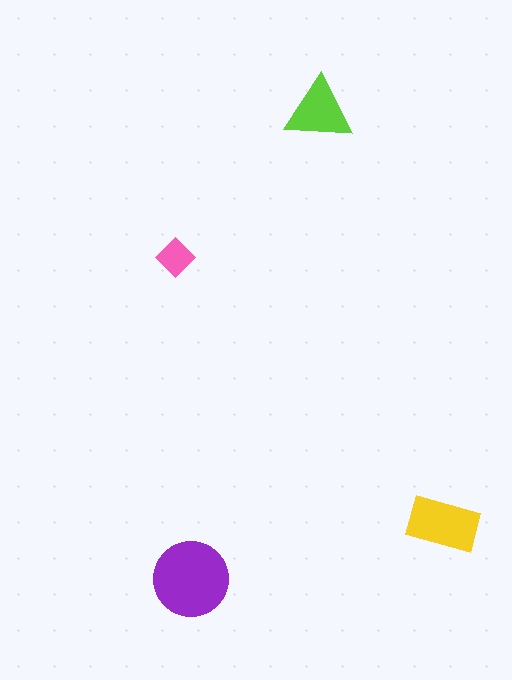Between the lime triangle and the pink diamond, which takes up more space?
The lime triangle.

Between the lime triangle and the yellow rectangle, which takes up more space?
The yellow rectangle.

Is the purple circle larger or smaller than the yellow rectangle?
Larger.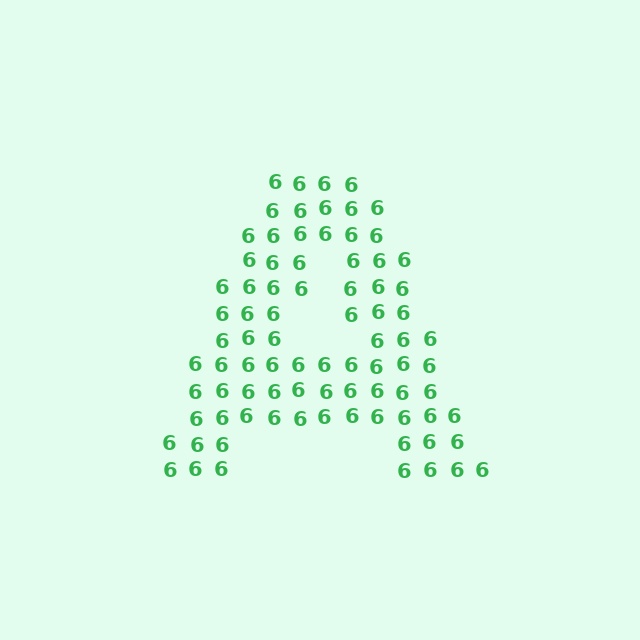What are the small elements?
The small elements are digit 6's.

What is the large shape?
The large shape is the letter A.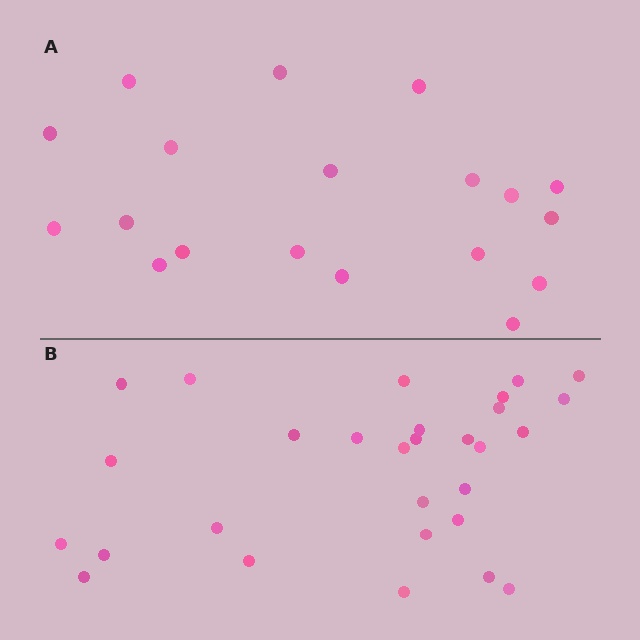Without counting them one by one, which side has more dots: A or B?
Region B (the bottom region) has more dots.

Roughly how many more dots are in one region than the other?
Region B has roughly 10 or so more dots than region A.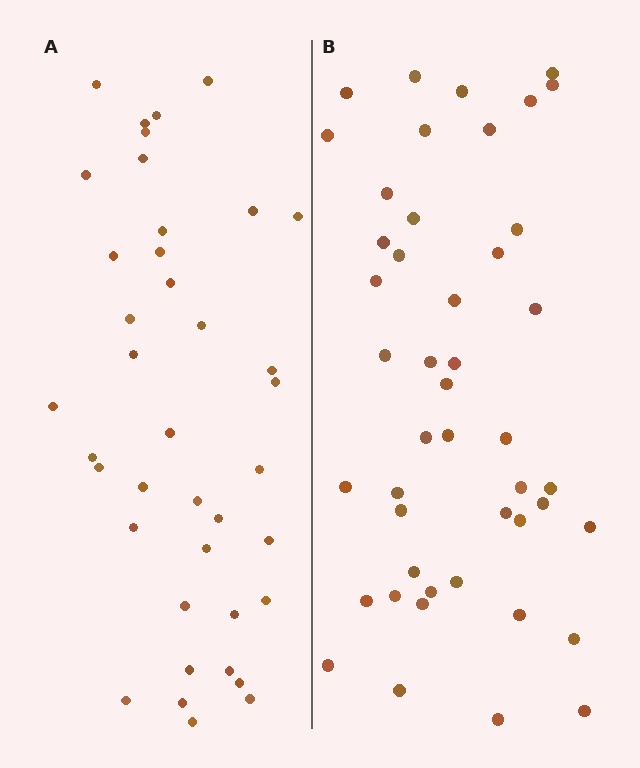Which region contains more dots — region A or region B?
Region B (the right region) has more dots.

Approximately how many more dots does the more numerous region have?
Region B has roughly 8 or so more dots than region A.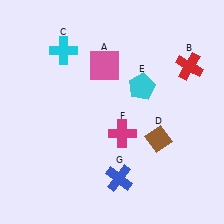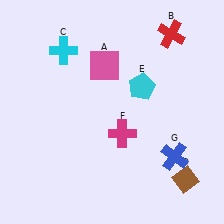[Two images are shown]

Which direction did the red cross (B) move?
The red cross (B) moved up.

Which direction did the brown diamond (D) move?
The brown diamond (D) moved down.